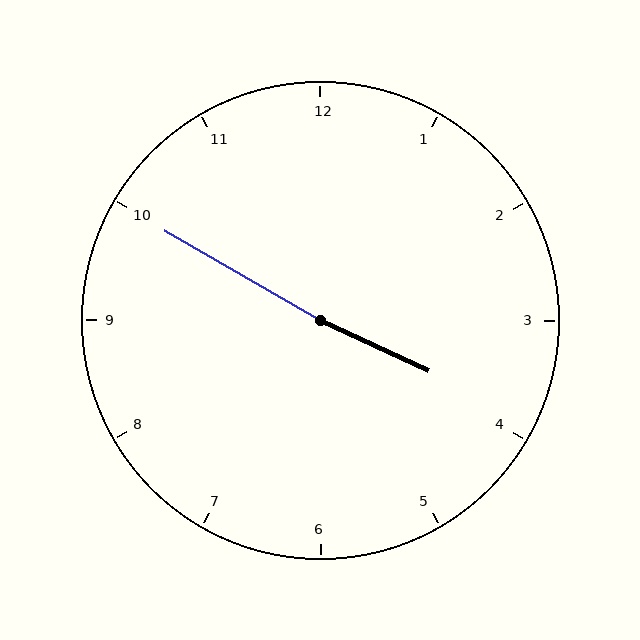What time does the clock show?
3:50.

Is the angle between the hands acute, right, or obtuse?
It is obtuse.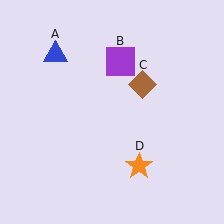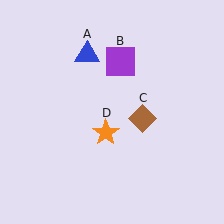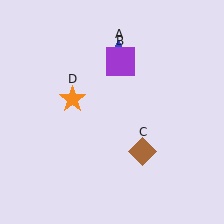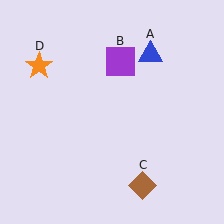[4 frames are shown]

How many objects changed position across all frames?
3 objects changed position: blue triangle (object A), brown diamond (object C), orange star (object D).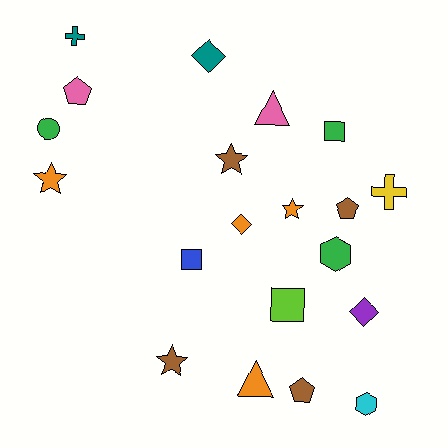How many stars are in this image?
There are 4 stars.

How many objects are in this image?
There are 20 objects.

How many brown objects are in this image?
There are 4 brown objects.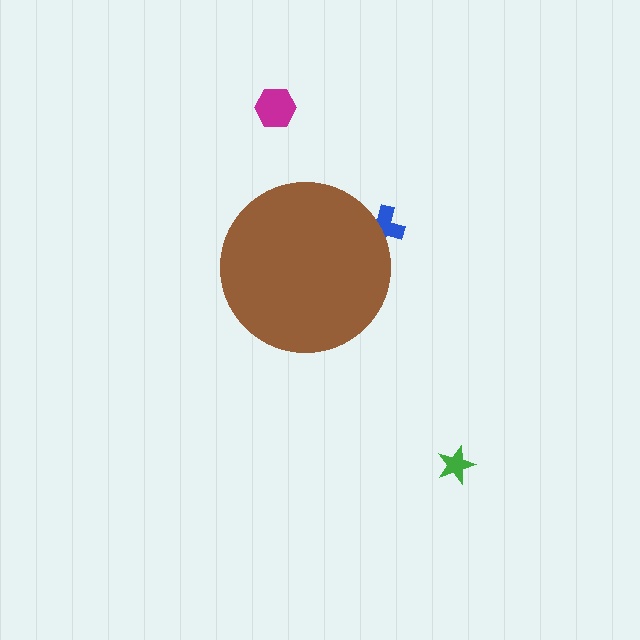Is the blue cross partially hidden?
Yes, the blue cross is partially hidden behind the brown circle.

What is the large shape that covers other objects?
A brown circle.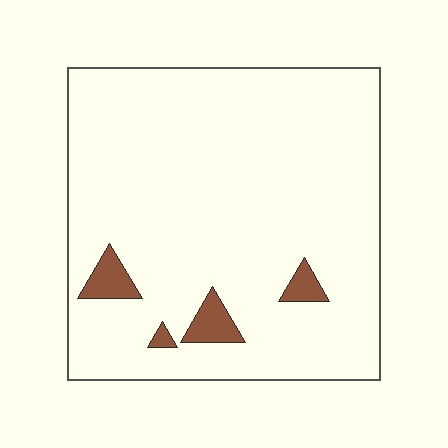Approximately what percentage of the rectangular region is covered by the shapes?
Approximately 5%.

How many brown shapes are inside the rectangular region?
4.